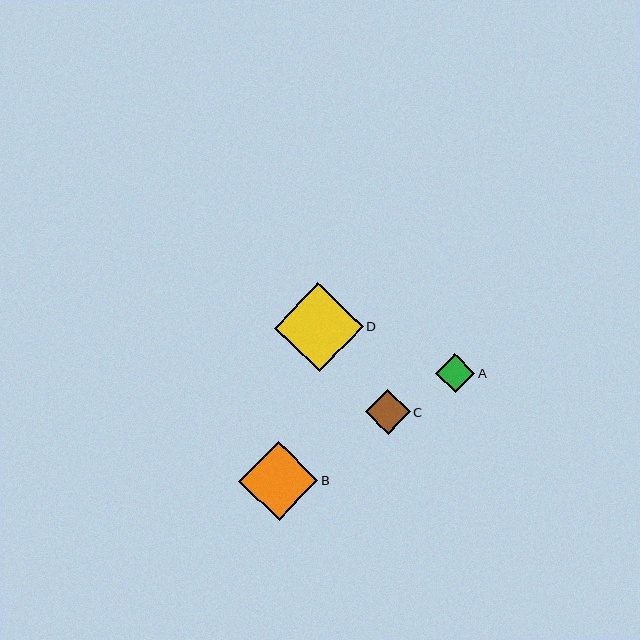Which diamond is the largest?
Diamond D is the largest with a size of approximately 89 pixels.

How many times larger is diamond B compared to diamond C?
Diamond B is approximately 1.8 times the size of diamond C.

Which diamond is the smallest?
Diamond A is the smallest with a size of approximately 40 pixels.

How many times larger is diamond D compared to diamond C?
Diamond D is approximately 2.0 times the size of diamond C.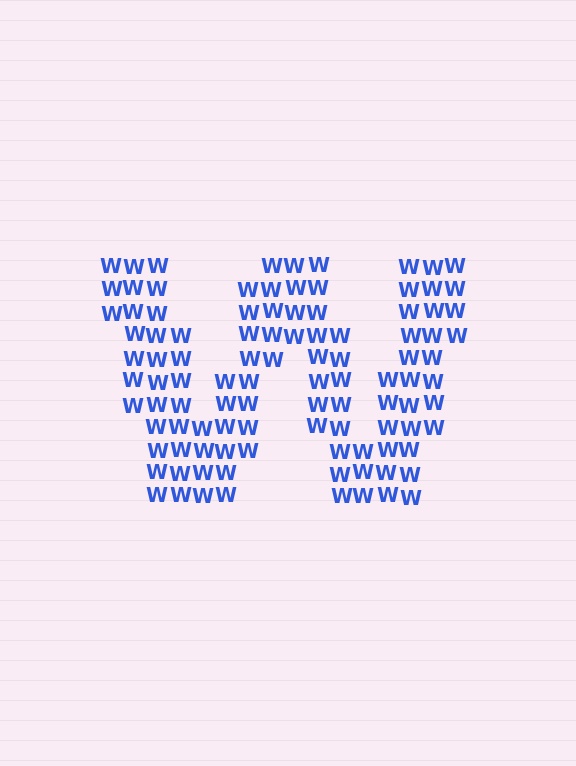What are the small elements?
The small elements are letter W's.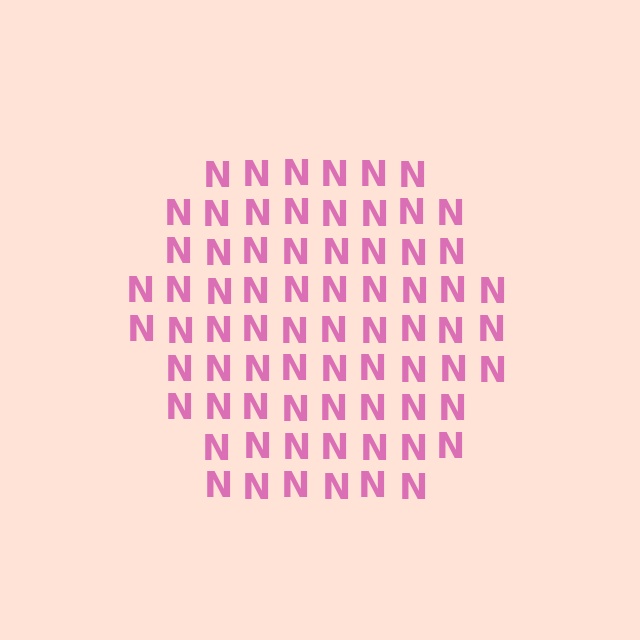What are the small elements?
The small elements are letter N's.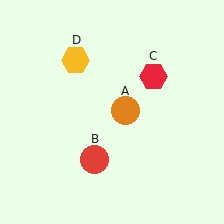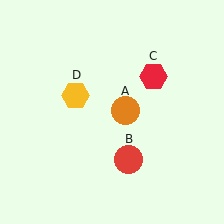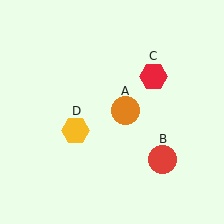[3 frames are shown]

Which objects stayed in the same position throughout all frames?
Orange circle (object A) and red hexagon (object C) remained stationary.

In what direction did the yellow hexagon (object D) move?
The yellow hexagon (object D) moved down.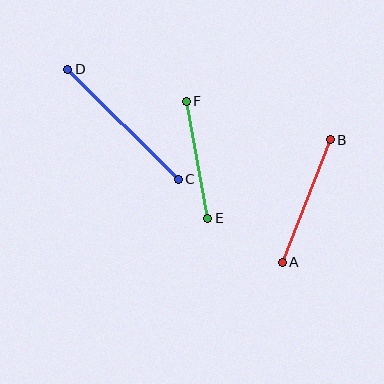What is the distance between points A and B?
The distance is approximately 132 pixels.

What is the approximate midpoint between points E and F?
The midpoint is at approximately (197, 160) pixels.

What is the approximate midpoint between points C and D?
The midpoint is at approximately (123, 124) pixels.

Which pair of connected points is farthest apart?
Points C and D are farthest apart.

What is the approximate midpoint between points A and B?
The midpoint is at approximately (306, 201) pixels.